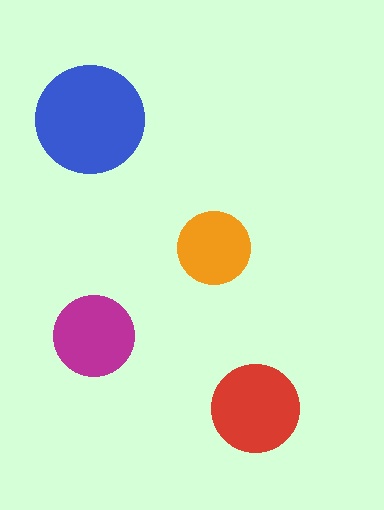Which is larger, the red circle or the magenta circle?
The red one.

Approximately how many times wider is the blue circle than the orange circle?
About 1.5 times wider.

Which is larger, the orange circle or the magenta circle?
The magenta one.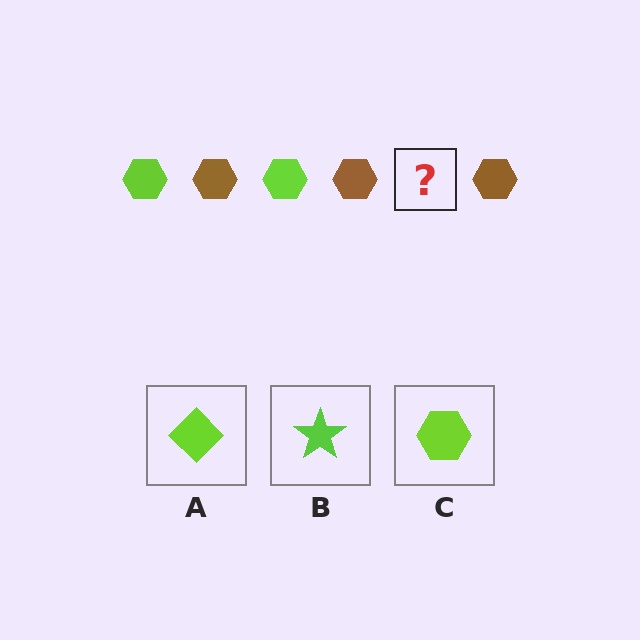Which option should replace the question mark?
Option C.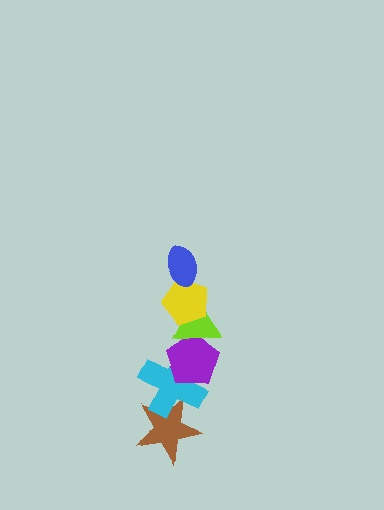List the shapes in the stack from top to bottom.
From top to bottom: the blue ellipse, the yellow pentagon, the lime triangle, the purple pentagon, the cyan cross, the brown star.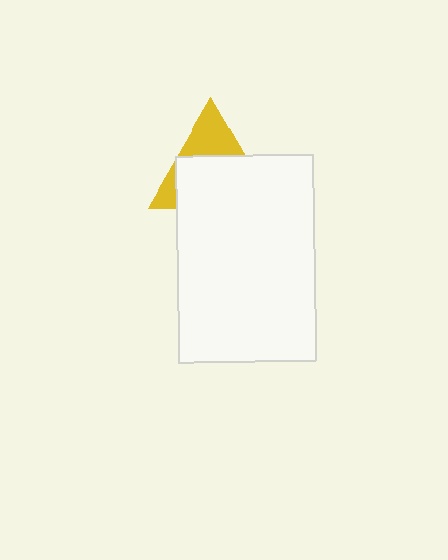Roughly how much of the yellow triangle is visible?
A small part of it is visible (roughly 38%).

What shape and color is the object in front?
The object in front is a white rectangle.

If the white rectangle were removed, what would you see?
You would see the complete yellow triangle.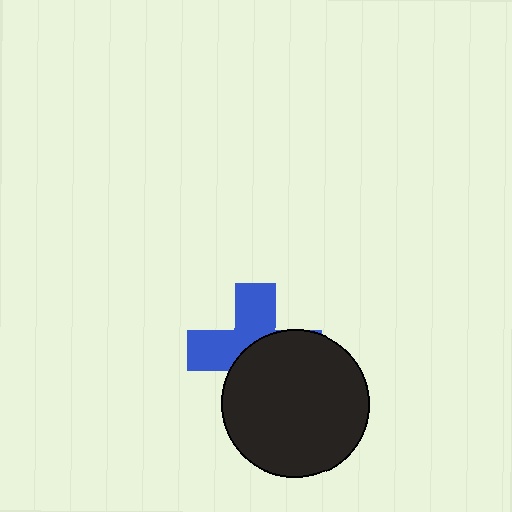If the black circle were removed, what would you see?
You would see the complete blue cross.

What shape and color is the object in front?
The object in front is a black circle.